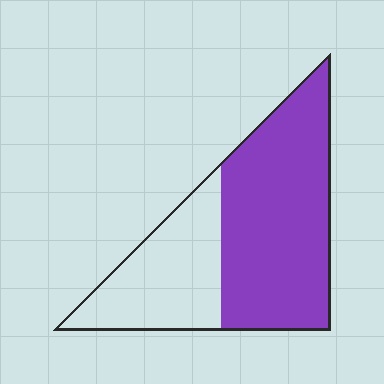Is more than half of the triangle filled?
Yes.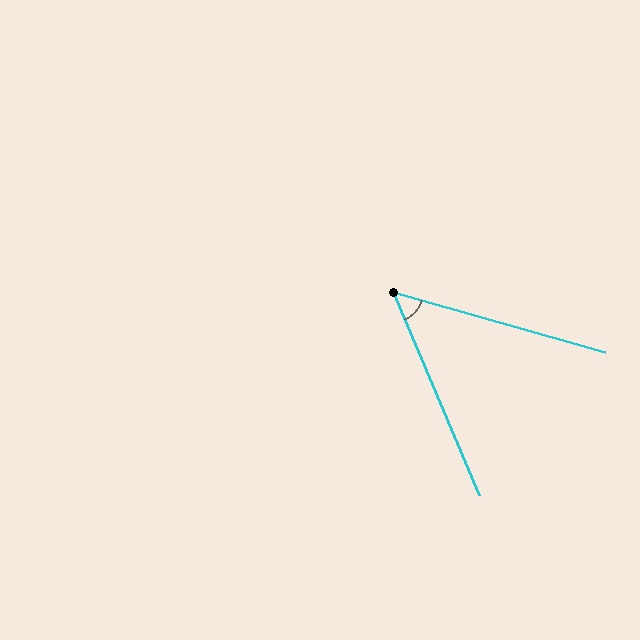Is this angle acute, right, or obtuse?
It is acute.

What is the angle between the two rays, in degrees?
Approximately 51 degrees.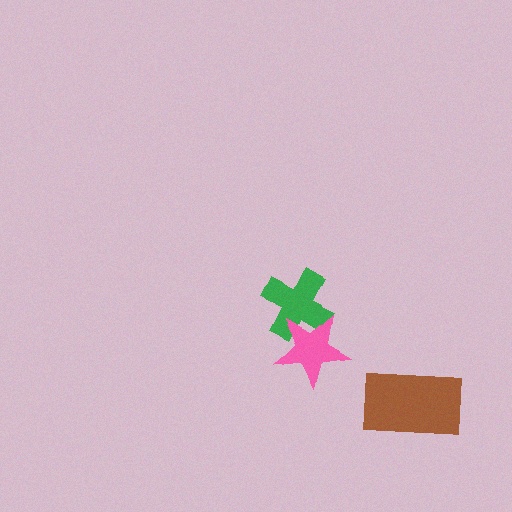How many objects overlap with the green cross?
1 object overlaps with the green cross.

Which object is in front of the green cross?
The pink star is in front of the green cross.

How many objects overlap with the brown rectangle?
0 objects overlap with the brown rectangle.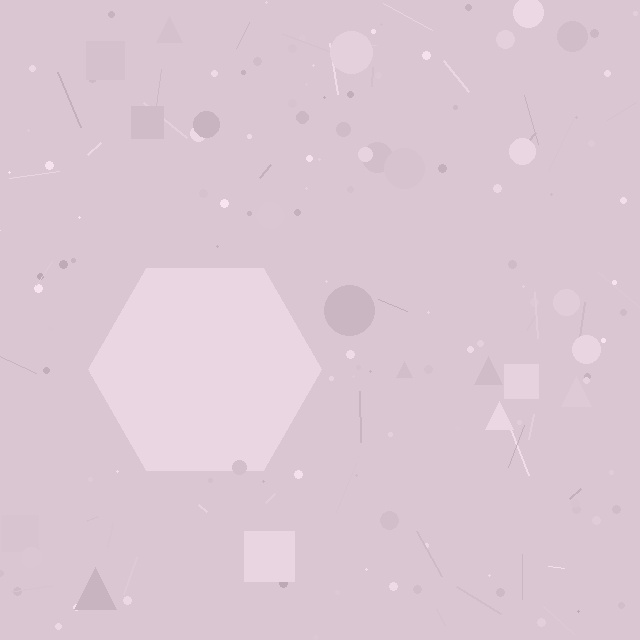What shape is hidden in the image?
A hexagon is hidden in the image.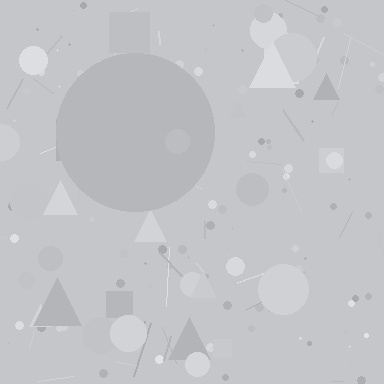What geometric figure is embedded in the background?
A circle is embedded in the background.